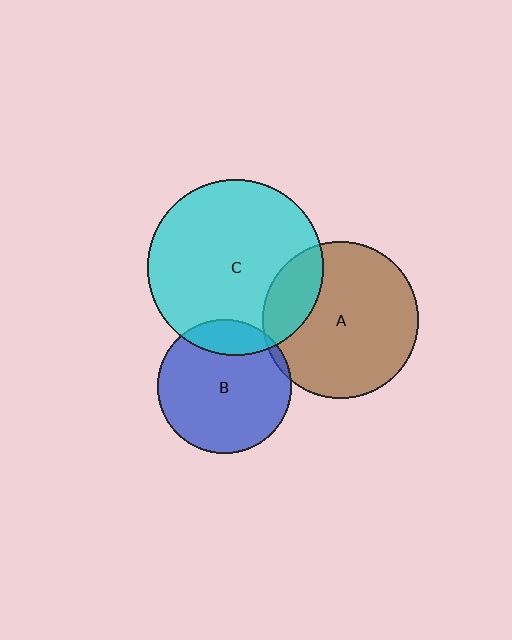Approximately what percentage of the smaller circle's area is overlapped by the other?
Approximately 15%.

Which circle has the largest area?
Circle C (cyan).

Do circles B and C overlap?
Yes.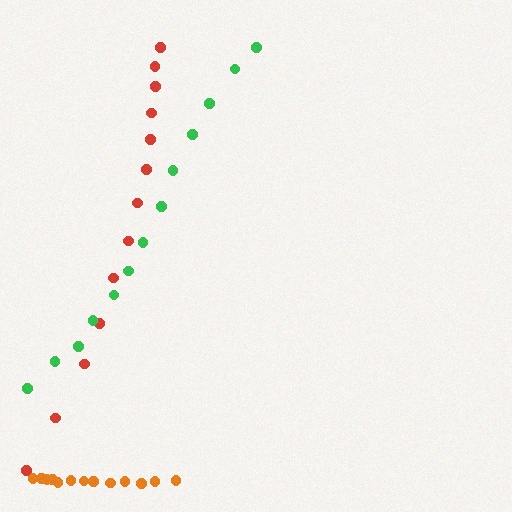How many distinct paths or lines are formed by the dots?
There are 3 distinct paths.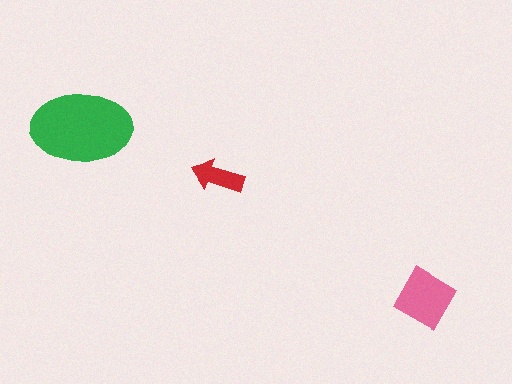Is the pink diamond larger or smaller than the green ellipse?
Smaller.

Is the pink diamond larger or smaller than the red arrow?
Larger.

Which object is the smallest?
The red arrow.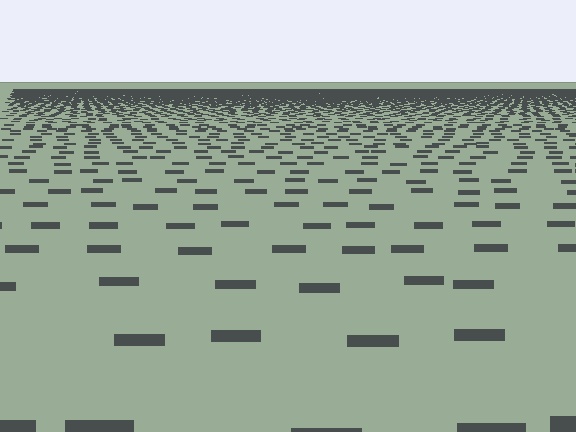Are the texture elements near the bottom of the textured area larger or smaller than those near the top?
Larger. Near the bottom, elements are closer to the viewer and appear at a bigger on-screen size.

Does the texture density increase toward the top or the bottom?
Density increases toward the top.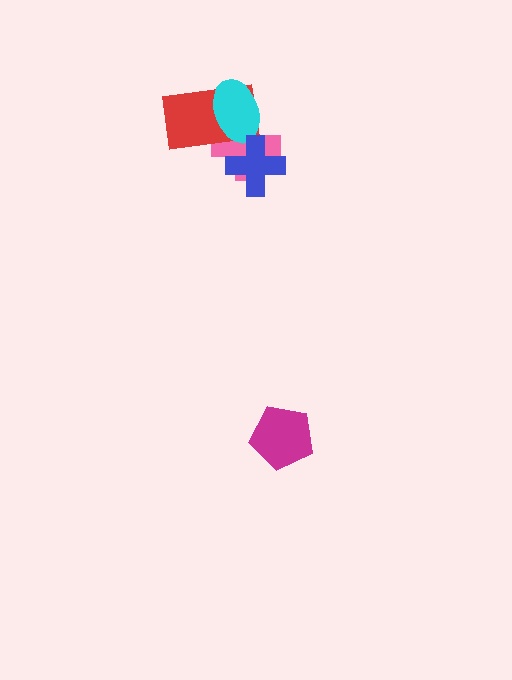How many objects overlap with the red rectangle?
3 objects overlap with the red rectangle.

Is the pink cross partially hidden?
Yes, it is partially covered by another shape.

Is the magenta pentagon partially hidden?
No, no other shape covers it.